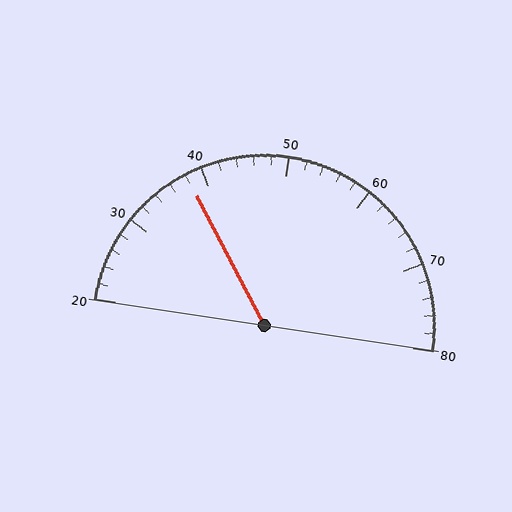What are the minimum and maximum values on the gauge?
The gauge ranges from 20 to 80.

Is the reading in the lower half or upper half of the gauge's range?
The reading is in the lower half of the range (20 to 80).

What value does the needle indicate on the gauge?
The needle indicates approximately 38.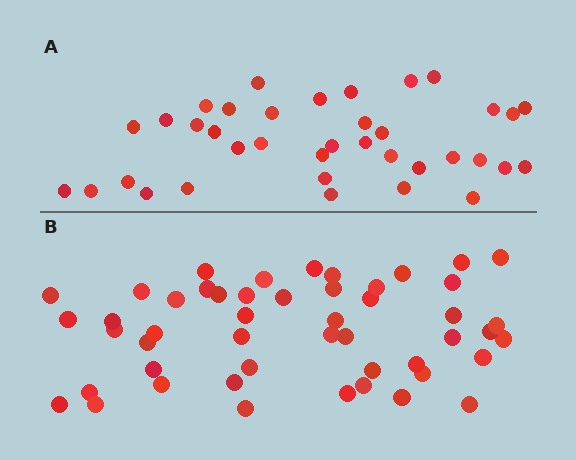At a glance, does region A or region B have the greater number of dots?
Region B (the bottom region) has more dots.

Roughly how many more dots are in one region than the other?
Region B has roughly 12 or so more dots than region A.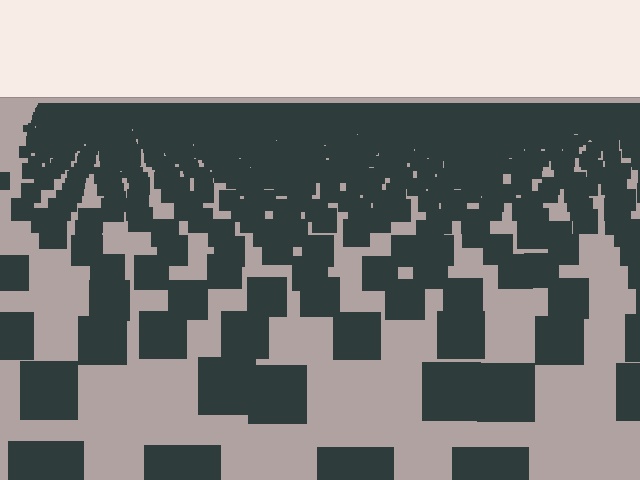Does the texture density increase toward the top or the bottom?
Density increases toward the top.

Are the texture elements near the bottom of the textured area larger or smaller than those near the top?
Larger. Near the bottom, elements are closer to the viewer and appear at a bigger on-screen size.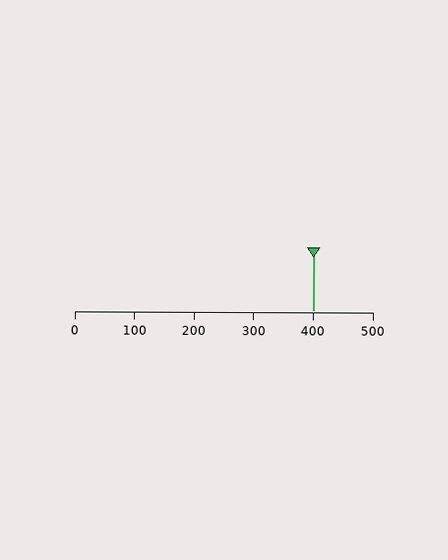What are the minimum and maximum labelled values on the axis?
The axis runs from 0 to 500.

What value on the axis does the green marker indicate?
The marker indicates approximately 400.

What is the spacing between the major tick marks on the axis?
The major ticks are spaced 100 apart.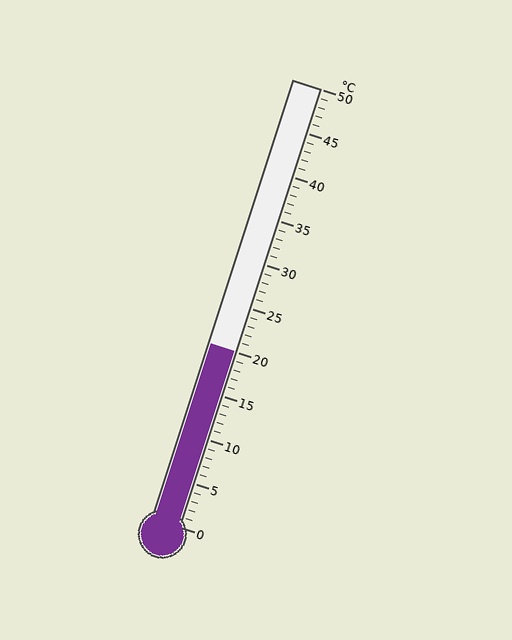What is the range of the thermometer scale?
The thermometer scale ranges from 0°C to 50°C.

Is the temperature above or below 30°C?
The temperature is below 30°C.